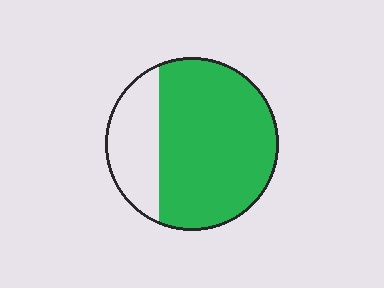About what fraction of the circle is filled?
About three quarters (3/4).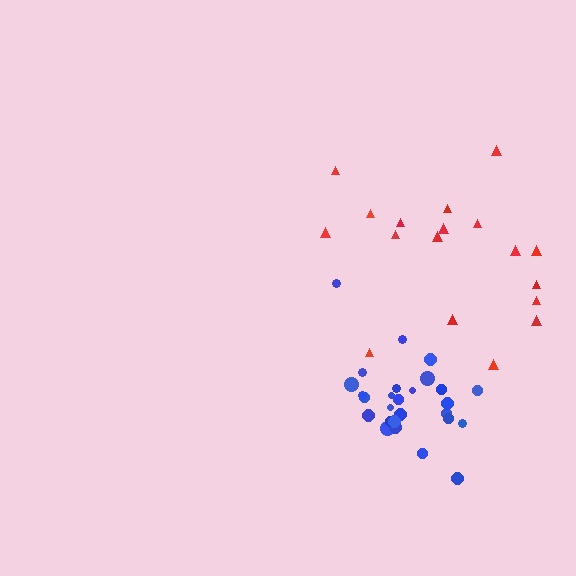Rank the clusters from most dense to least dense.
blue, red.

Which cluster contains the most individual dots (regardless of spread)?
Blue (27).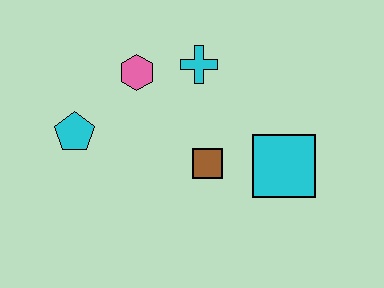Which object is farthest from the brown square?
The cyan pentagon is farthest from the brown square.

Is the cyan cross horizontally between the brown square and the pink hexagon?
Yes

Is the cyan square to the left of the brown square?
No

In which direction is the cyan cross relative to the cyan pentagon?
The cyan cross is to the right of the cyan pentagon.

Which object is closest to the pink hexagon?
The cyan cross is closest to the pink hexagon.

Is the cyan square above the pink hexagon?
No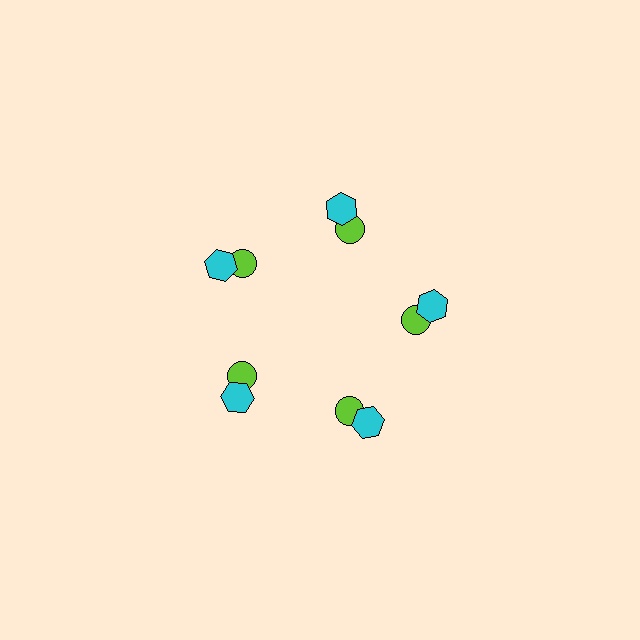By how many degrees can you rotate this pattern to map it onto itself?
The pattern maps onto itself every 72 degrees of rotation.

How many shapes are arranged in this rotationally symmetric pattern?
There are 10 shapes, arranged in 5 groups of 2.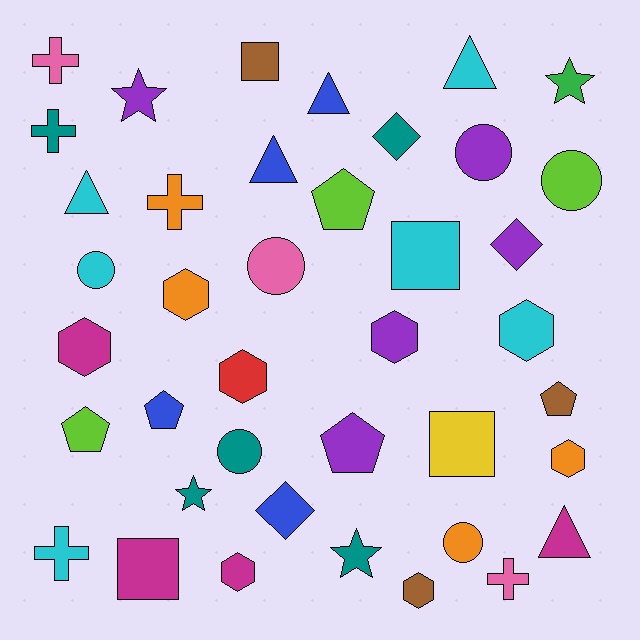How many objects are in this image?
There are 40 objects.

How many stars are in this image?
There are 4 stars.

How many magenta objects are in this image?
There are 4 magenta objects.